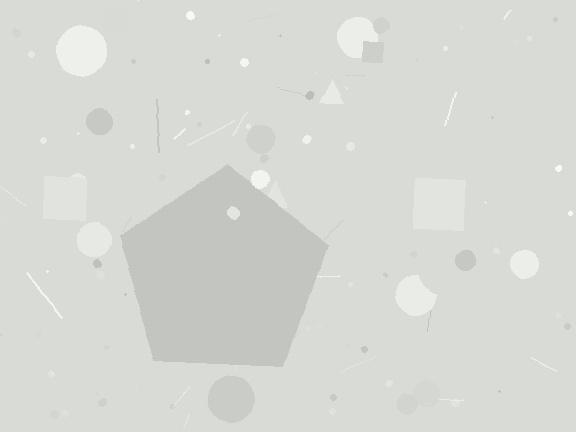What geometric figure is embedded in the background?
A pentagon is embedded in the background.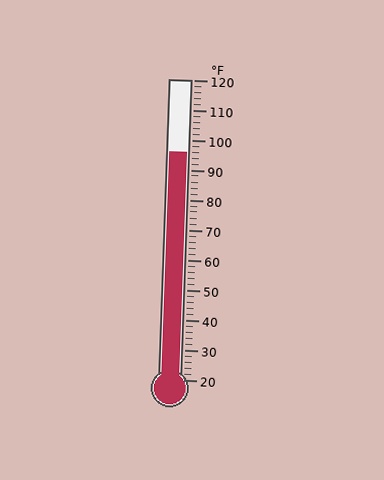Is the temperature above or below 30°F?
The temperature is above 30°F.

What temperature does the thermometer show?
The thermometer shows approximately 96°F.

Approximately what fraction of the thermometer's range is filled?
The thermometer is filled to approximately 75% of its range.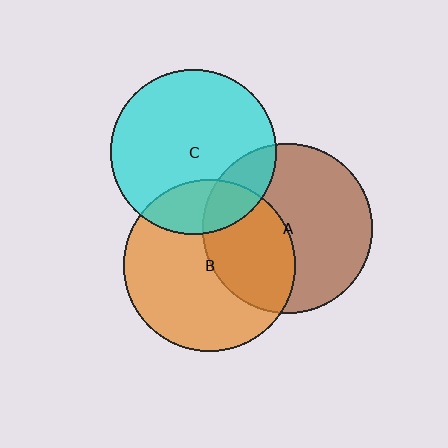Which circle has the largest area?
Circle B (orange).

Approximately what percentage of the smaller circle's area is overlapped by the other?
Approximately 20%.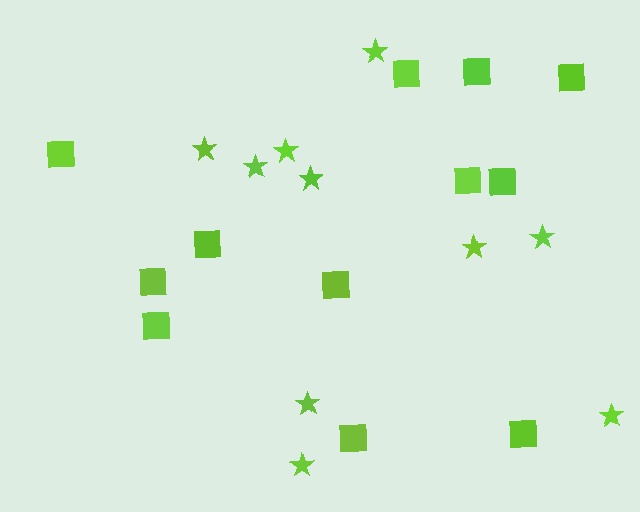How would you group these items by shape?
There are 2 groups: one group of squares (12) and one group of stars (10).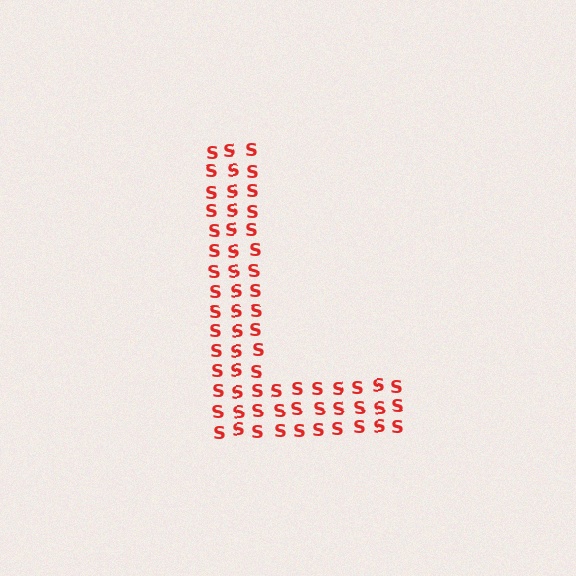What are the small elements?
The small elements are letter S's.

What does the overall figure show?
The overall figure shows the letter L.